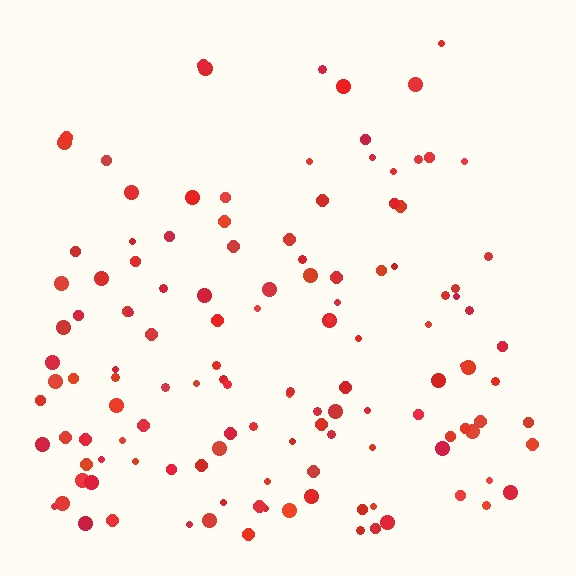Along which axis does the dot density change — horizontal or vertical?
Vertical.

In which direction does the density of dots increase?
From top to bottom, with the bottom side densest.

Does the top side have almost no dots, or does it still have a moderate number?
Still a moderate number, just noticeably fewer than the bottom.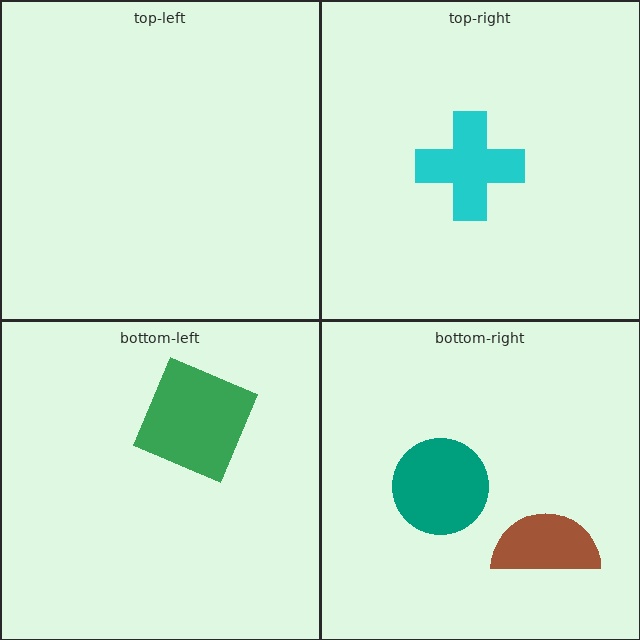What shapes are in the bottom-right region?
The teal circle, the brown semicircle.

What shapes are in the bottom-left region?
The green square.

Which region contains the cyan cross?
The top-right region.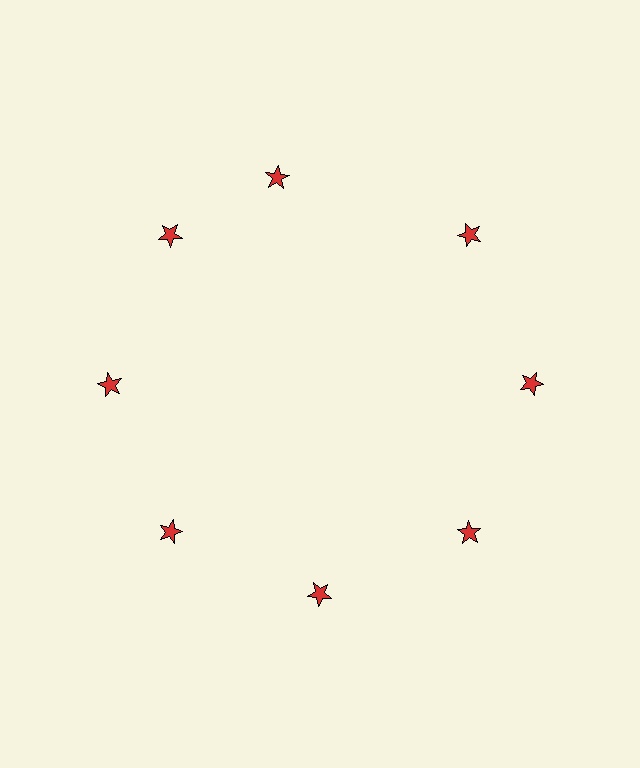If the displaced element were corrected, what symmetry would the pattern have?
It would have 8-fold rotational symmetry — the pattern would map onto itself every 45 degrees.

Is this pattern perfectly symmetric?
No. The 8 red stars are arranged in a ring, but one element near the 12 o'clock position is rotated out of alignment along the ring, breaking the 8-fold rotational symmetry.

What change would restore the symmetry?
The symmetry would be restored by rotating it back into even spacing with its neighbors so that all 8 stars sit at equal angles and equal distance from the center.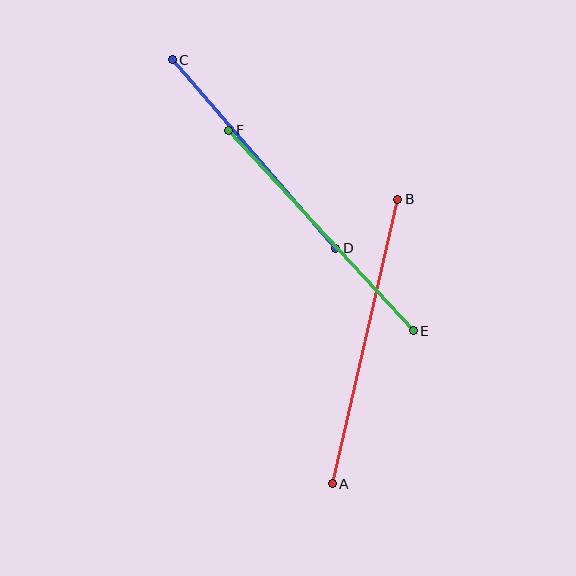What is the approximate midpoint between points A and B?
The midpoint is at approximately (365, 342) pixels.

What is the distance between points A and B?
The distance is approximately 292 pixels.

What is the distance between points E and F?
The distance is approximately 273 pixels.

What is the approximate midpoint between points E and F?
The midpoint is at approximately (321, 230) pixels.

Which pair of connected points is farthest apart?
Points A and B are farthest apart.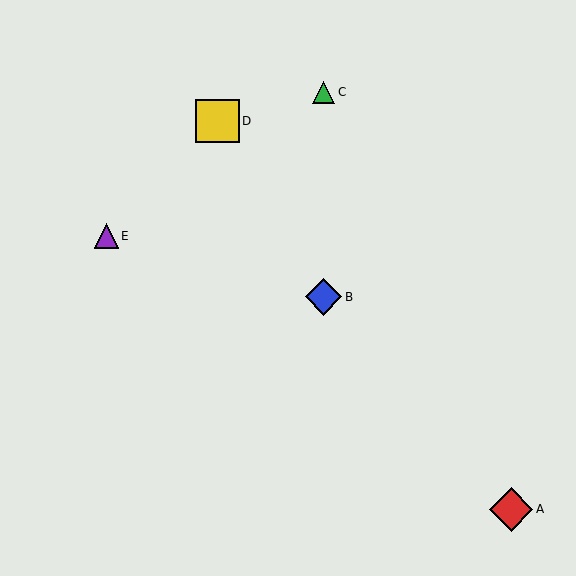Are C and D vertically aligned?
No, C is at x≈324 and D is at x≈217.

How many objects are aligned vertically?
2 objects (B, C) are aligned vertically.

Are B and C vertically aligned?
Yes, both are at x≈324.